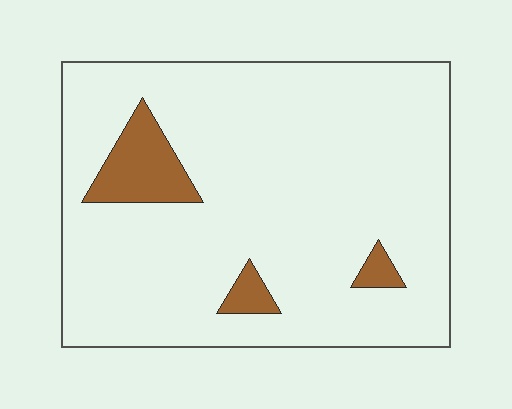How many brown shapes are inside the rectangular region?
3.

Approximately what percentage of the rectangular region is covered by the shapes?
Approximately 10%.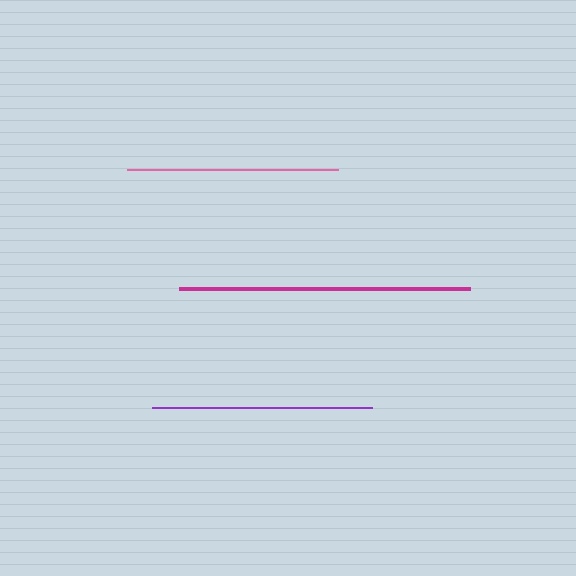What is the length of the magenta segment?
The magenta segment is approximately 291 pixels long.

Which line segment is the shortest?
The pink line is the shortest at approximately 211 pixels.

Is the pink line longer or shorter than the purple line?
The purple line is longer than the pink line.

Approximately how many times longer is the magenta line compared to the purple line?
The magenta line is approximately 1.3 times the length of the purple line.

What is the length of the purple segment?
The purple segment is approximately 220 pixels long.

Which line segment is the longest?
The magenta line is the longest at approximately 291 pixels.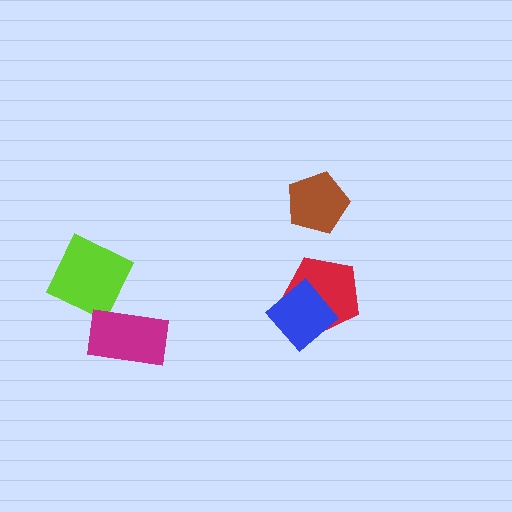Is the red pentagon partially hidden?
Yes, it is partially covered by another shape.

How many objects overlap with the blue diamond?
1 object overlaps with the blue diamond.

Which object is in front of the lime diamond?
The magenta rectangle is in front of the lime diamond.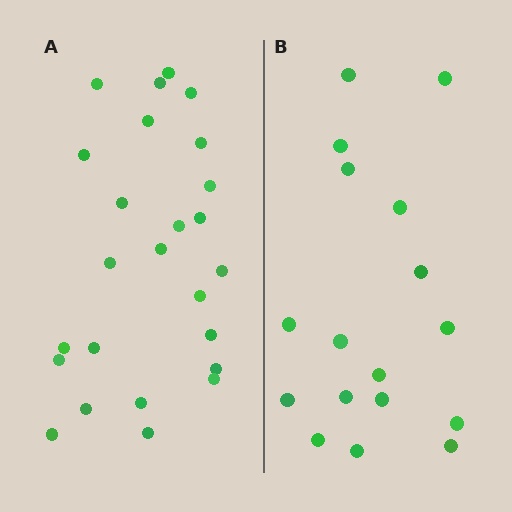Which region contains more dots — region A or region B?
Region A (the left region) has more dots.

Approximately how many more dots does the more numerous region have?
Region A has roughly 8 or so more dots than region B.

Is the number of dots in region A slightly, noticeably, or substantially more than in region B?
Region A has substantially more. The ratio is roughly 1.5 to 1.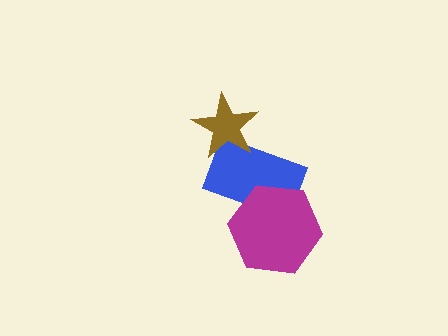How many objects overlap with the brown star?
1 object overlaps with the brown star.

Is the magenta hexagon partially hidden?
No, no other shape covers it.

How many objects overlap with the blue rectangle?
2 objects overlap with the blue rectangle.